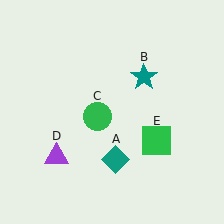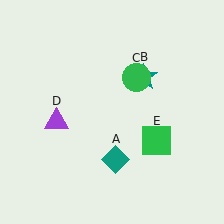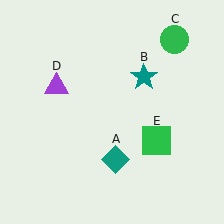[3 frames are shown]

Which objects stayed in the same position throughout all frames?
Teal diamond (object A) and teal star (object B) and green square (object E) remained stationary.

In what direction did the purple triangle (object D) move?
The purple triangle (object D) moved up.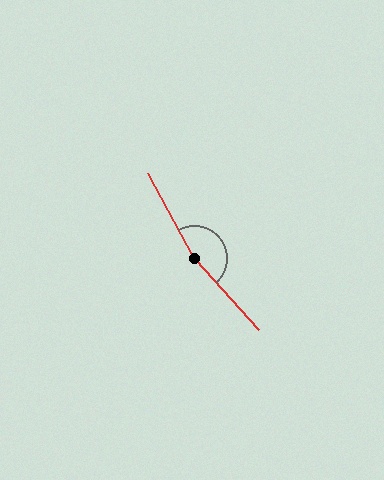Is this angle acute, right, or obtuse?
It is obtuse.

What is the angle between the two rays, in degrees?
Approximately 166 degrees.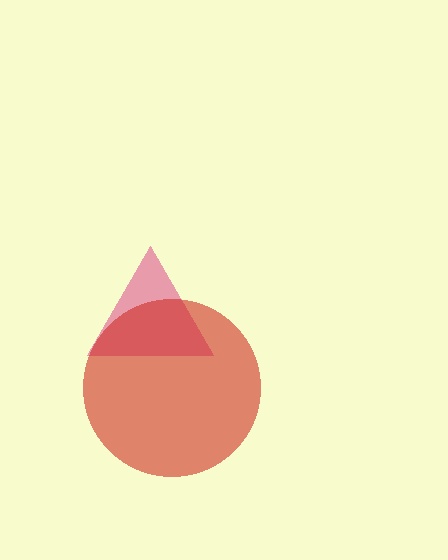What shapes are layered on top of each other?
The layered shapes are: a pink triangle, a red circle.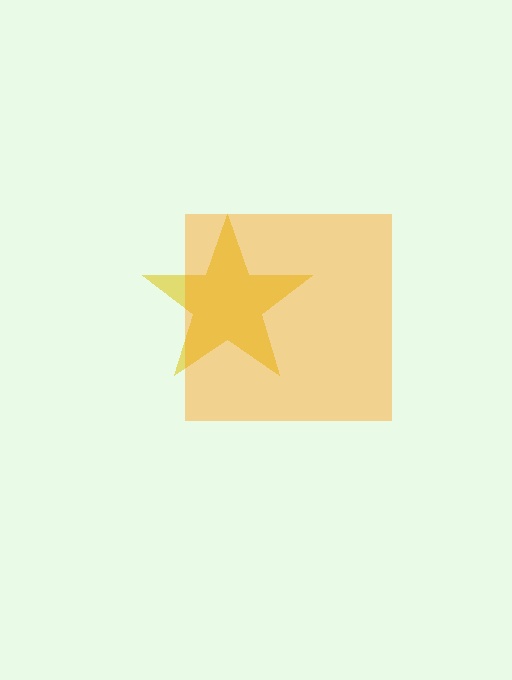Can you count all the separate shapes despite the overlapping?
Yes, there are 2 separate shapes.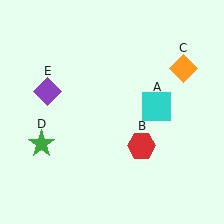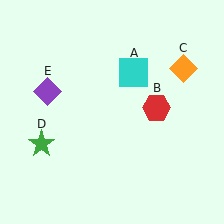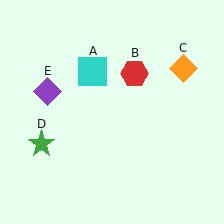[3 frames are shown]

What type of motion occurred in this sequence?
The cyan square (object A), red hexagon (object B) rotated counterclockwise around the center of the scene.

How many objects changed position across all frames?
2 objects changed position: cyan square (object A), red hexagon (object B).